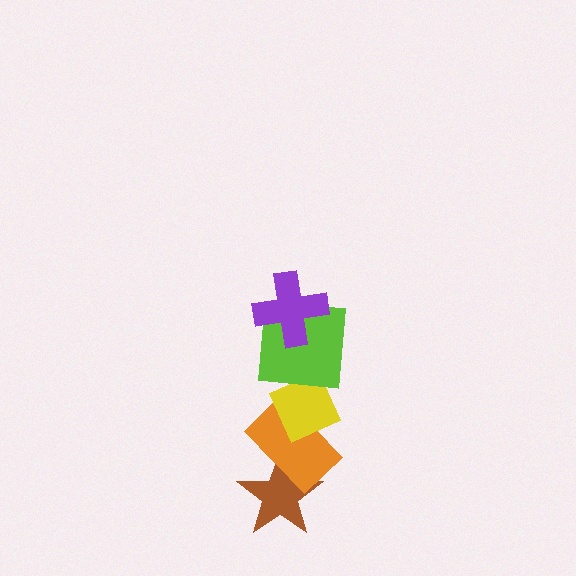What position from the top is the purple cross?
The purple cross is 1st from the top.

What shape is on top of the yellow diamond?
The lime square is on top of the yellow diamond.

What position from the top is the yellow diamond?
The yellow diamond is 3rd from the top.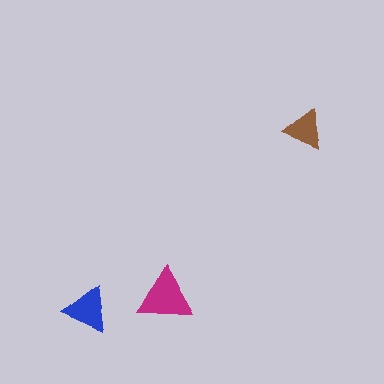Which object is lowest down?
The blue triangle is bottommost.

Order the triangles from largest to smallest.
the magenta one, the blue one, the brown one.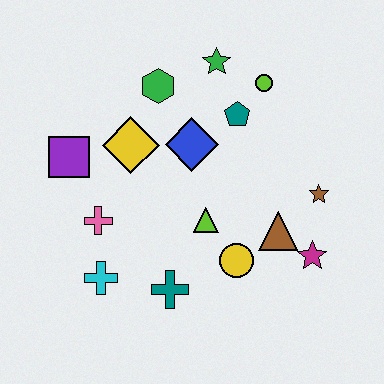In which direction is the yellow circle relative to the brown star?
The yellow circle is to the left of the brown star.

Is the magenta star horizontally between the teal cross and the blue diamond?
No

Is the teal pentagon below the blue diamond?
No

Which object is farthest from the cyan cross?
The lime circle is farthest from the cyan cross.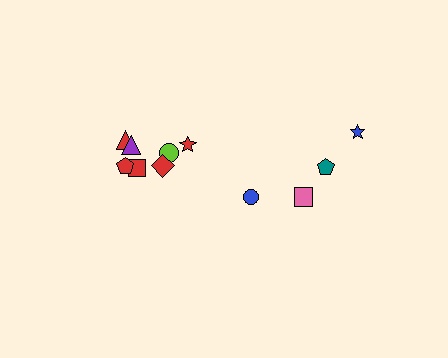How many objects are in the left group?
There are 7 objects.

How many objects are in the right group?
There are 4 objects.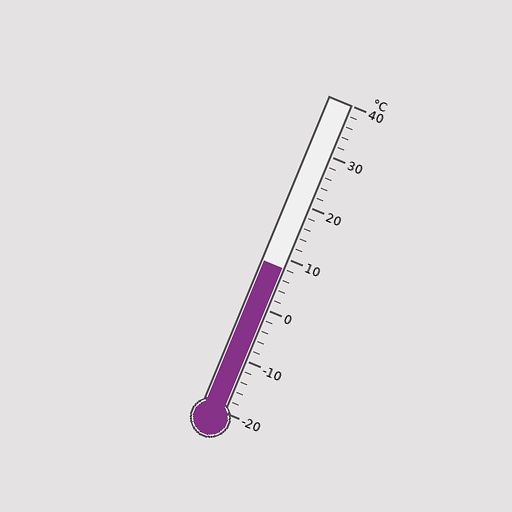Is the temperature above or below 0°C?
The temperature is above 0°C.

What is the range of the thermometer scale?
The thermometer scale ranges from -20°C to 40°C.